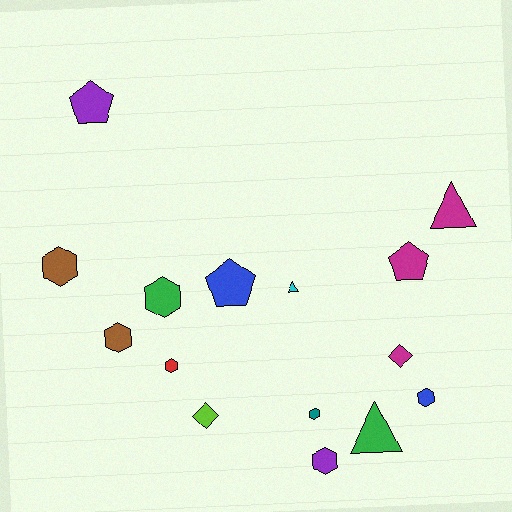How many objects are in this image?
There are 15 objects.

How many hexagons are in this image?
There are 7 hexagons.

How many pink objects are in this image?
There are no pink objects.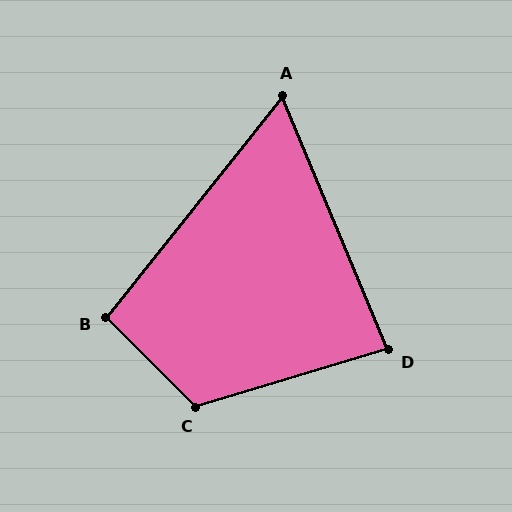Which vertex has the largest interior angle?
C, at approximately 119 degrees.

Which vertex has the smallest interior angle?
A, at approximately 61 degrees.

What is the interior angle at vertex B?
Approximately 96 degrees (obtuse).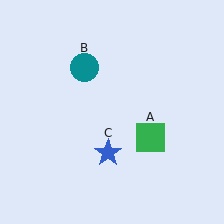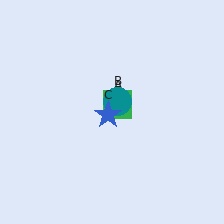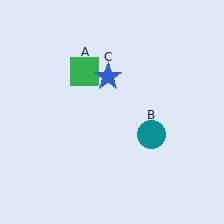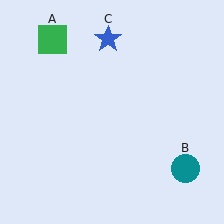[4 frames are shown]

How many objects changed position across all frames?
3 objects changed position: green square (object A), teal circle (object B), blue star (object C).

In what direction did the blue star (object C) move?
The blue star (object C) moved up.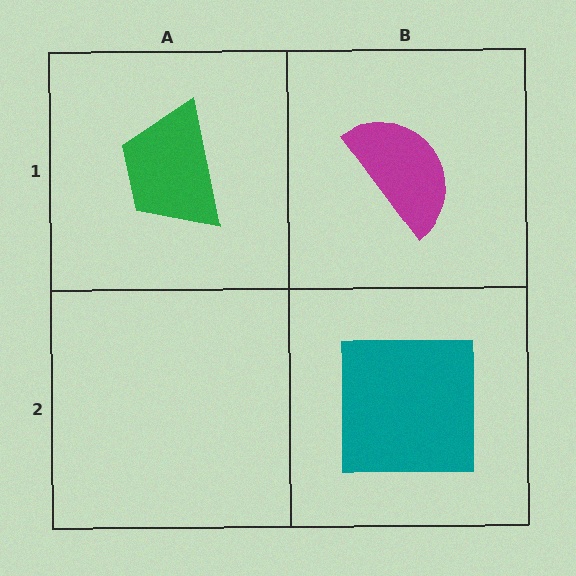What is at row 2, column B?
A teal square.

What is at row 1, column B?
A magenta semicircle.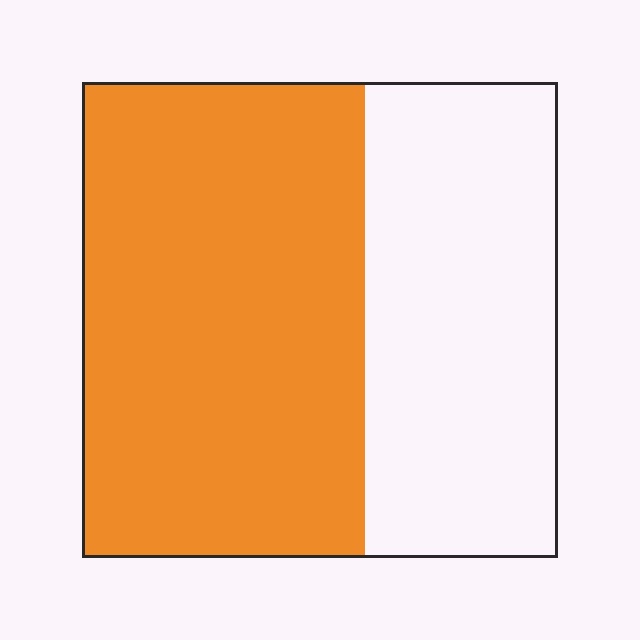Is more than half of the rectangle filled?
Yes.